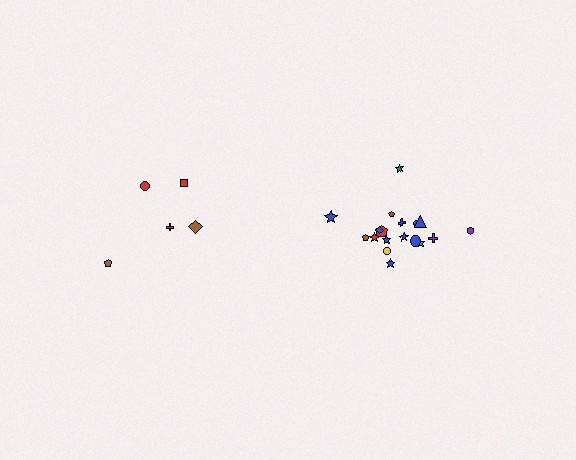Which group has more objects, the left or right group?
The right group.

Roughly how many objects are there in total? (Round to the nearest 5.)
Roughly 25 objects in total.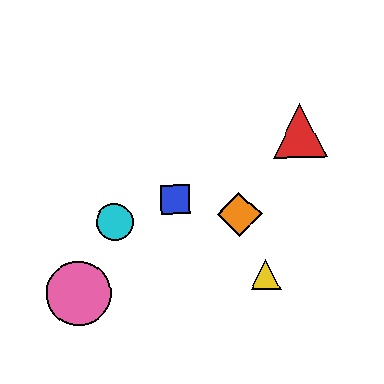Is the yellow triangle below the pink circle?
No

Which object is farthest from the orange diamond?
The pink circle is farthest from the orange diamond.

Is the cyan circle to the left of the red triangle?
Yes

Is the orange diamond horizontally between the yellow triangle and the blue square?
Yes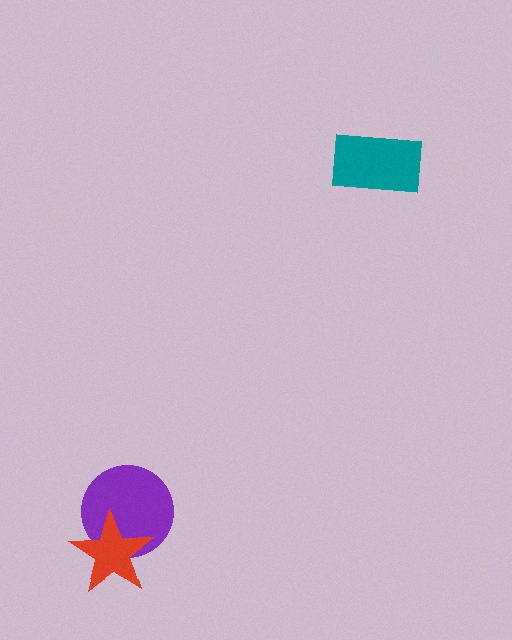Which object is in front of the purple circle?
The red star is in front of the purple circle.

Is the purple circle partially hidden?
Yes, it is partially covered by another shape.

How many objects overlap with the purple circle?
1 object overlaps with the purple circle.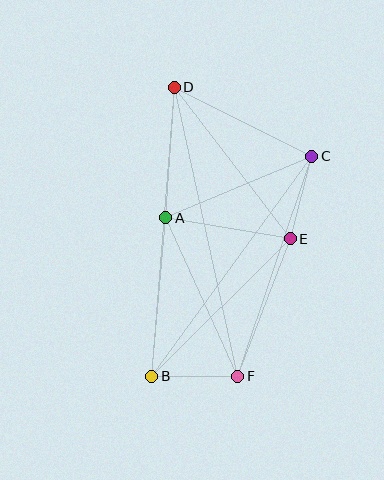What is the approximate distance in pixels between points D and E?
The distance between D and E is approximately 191 pixels.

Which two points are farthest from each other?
Points D and F are farthest from each other.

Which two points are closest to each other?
Points C and E are closest to each other.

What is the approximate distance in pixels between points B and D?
The distance between B and D is approximately 290 pixels.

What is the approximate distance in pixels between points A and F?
The distance between A and F is approximately 174 pixels.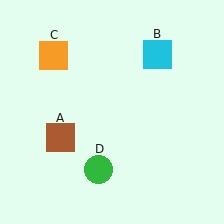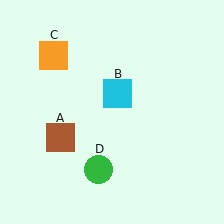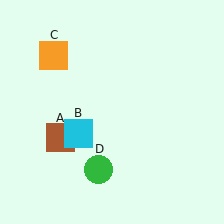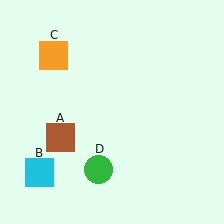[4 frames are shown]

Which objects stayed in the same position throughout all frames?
Brown square (object A) and orange square (object C) and green circle (object D) remained stationary.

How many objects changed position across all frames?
1 object changed position: cyan square (object B).